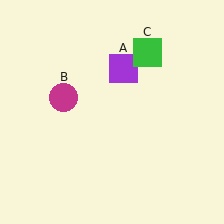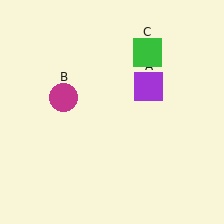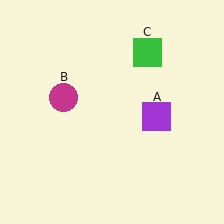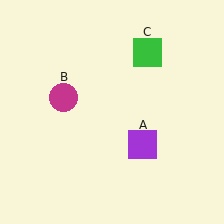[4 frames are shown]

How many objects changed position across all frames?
1 object changed position: purple square (object A).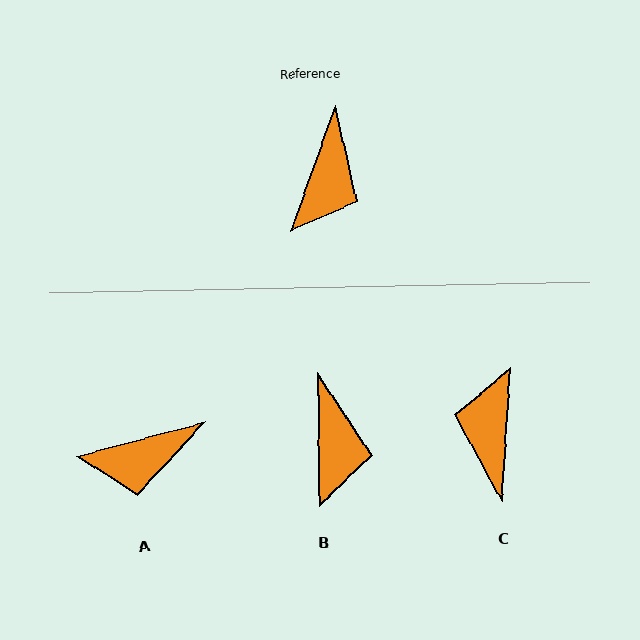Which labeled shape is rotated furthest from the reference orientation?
C, about 164 degrees away.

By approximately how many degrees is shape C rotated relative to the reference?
Approximately 164 degrees clockwise.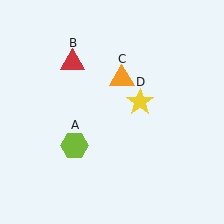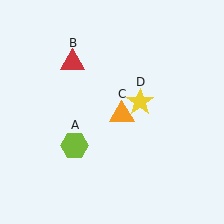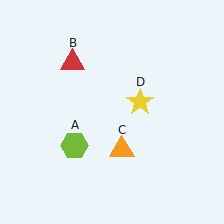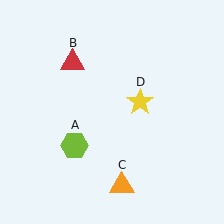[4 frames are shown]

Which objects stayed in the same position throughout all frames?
Lime hexagon (object A) and red triangle (object B) and yellow star (object D) remained stationary.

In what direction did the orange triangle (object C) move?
The orange triangle (object C) moved down.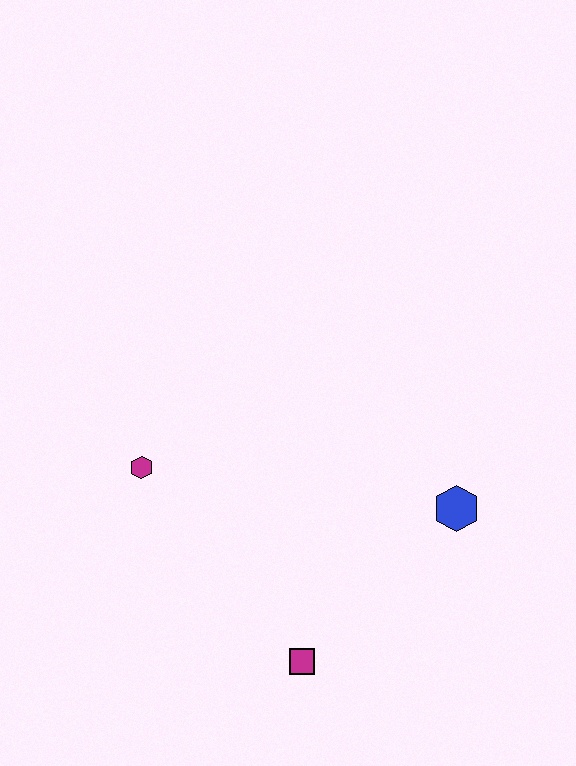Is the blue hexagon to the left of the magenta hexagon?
No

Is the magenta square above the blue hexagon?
No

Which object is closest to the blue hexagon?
The magenta square is closest to the blue hexagon.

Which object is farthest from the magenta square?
The magenta hexagon is farthest from the magenta square.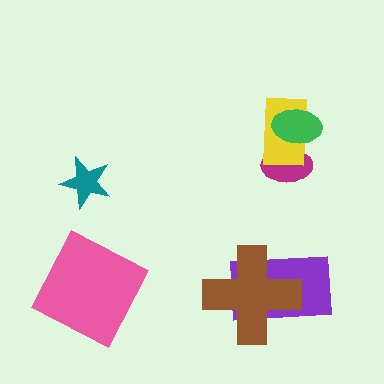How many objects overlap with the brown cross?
1 object overlaps with the brown cross.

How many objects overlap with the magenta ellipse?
2 objects overlap with the magenta ellipse.